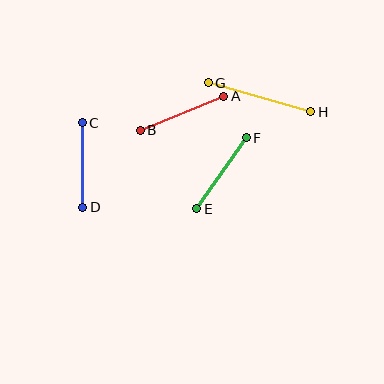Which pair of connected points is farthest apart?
Points G and H are farthest apart.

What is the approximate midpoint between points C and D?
The midpoint is at approximately (83, 165) pixels.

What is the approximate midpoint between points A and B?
The midpoint is at approximately (182, 113) pixels.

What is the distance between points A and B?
The distance is approximately 90 pixels.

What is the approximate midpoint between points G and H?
The midpoint is at approximately (260, 97) pixels.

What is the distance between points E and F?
The distance is approximately 87 pixels.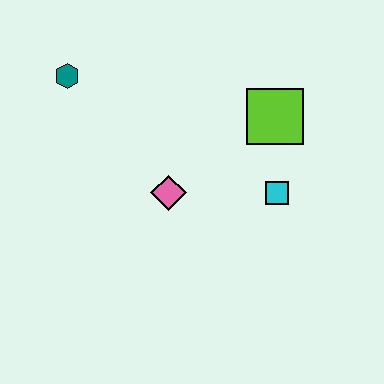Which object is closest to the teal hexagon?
The pink diamond is closest to the teal hexagon.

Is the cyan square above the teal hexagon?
No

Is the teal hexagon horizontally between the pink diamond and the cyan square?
No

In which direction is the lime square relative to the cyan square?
The lime square is above the cyan square.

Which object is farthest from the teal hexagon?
The cyan square is farthest from the teal hexagon.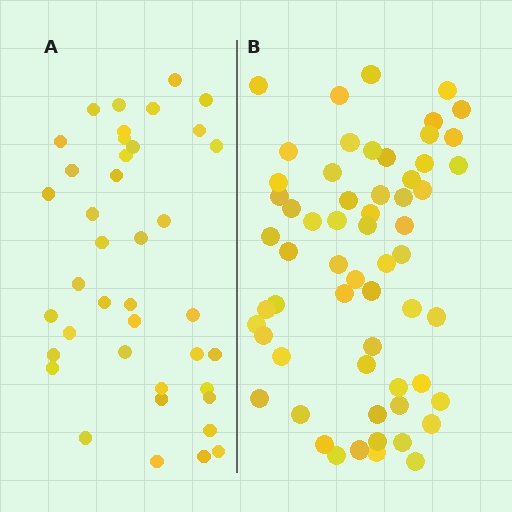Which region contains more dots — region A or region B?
Region B (the right region) has more dots.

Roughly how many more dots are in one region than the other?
Region B has approximately 20 more dots than region A.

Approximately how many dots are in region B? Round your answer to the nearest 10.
About 60 dots.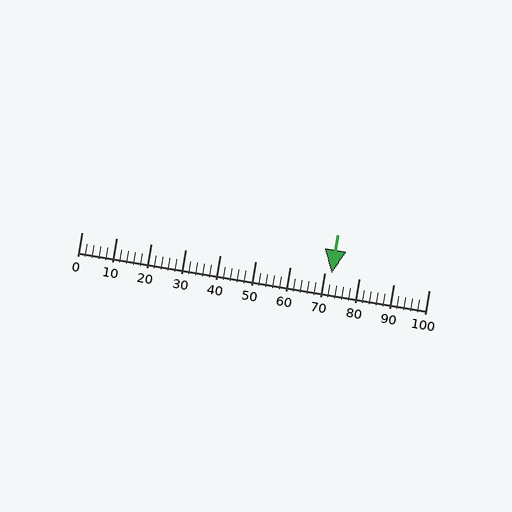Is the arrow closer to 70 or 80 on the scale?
The arrow is closer to 70.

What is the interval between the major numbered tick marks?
The major tick marks are spaced 10 units apart.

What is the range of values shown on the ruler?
The ruler shows values from 0 to 100.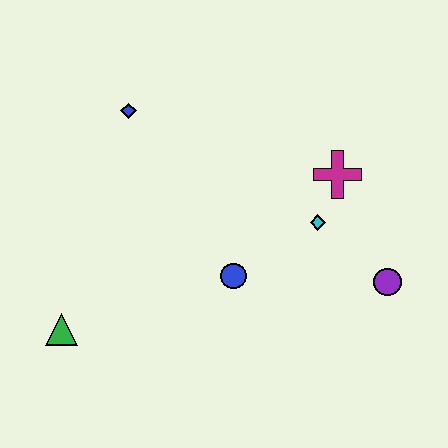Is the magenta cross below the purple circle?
No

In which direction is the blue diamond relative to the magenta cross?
The blue diamond is to the left of the magenta cross.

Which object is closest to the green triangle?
The blue circle is closest to the green triangle.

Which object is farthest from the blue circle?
The blue diamond is farthest from the blue circle.